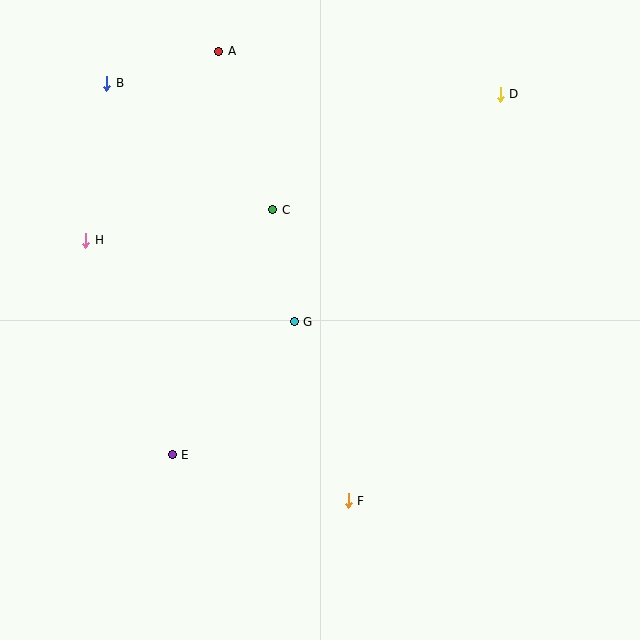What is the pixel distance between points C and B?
The distance between C and B is 209 pixels.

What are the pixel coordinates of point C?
Point C is at (273, 210).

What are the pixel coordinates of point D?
Point D is at (500, 94).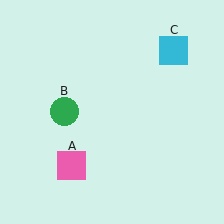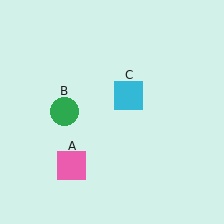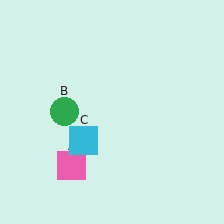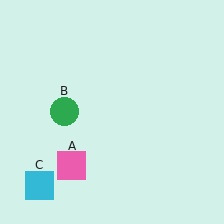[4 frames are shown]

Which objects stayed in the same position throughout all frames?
Pink square (object A) and green circle (object B) remained stationary.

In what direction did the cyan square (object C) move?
The cyan square (object C) moved down and to the left.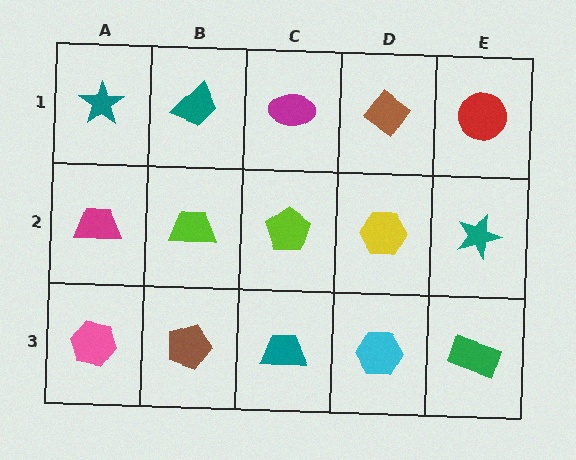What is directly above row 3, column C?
A lime pentagon.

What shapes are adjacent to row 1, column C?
A lime pentagon (row 2, column C), a teal trapezoid (row 1, column B), a brown diamond (row 1, column D).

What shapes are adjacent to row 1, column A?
A magenta trapezoid (row 2, column A), a teal trapezoid (row 1, column B).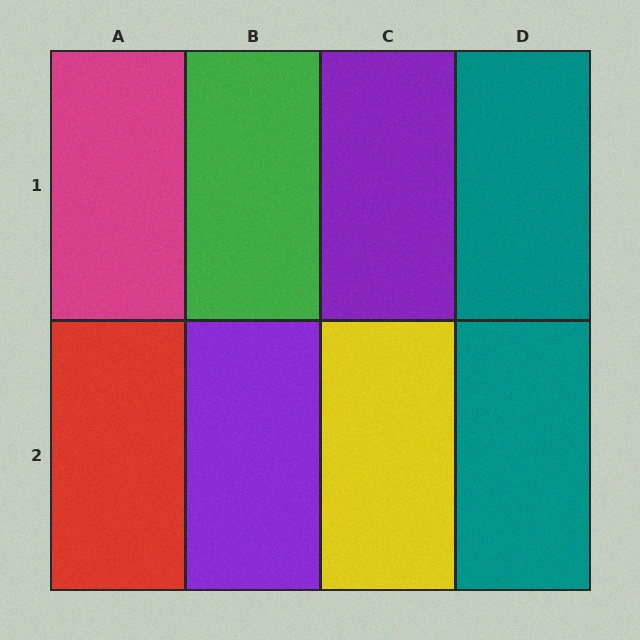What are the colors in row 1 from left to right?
Magenta, green, purple, teal.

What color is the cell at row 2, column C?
Yellow.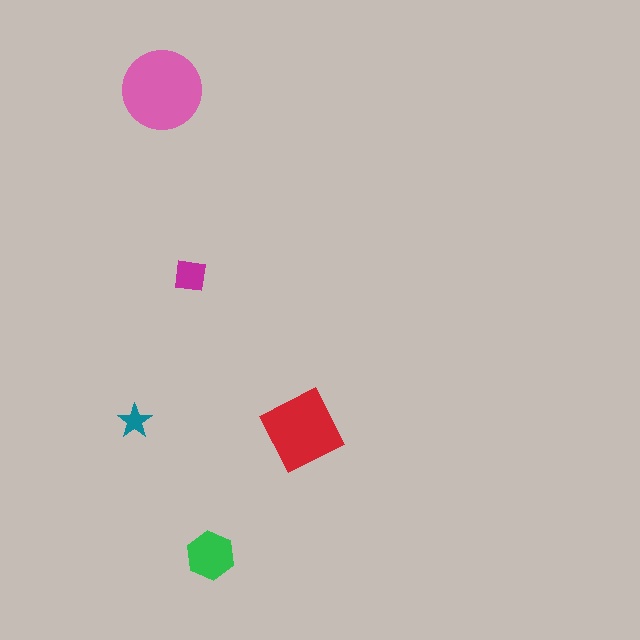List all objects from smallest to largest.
The teal star, the magenta square, the green hexagon, the red diamond, the pink circle.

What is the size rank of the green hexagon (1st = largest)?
3rd.